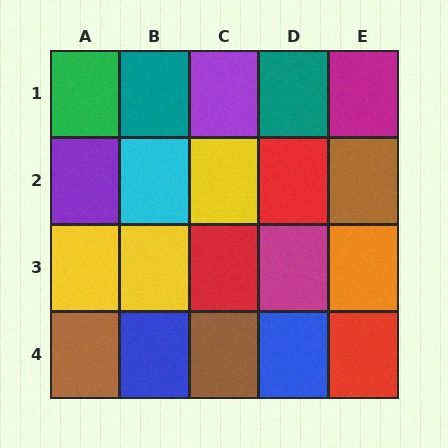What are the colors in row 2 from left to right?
Purple, cyan, yellow, red, brown.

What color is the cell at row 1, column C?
Purple.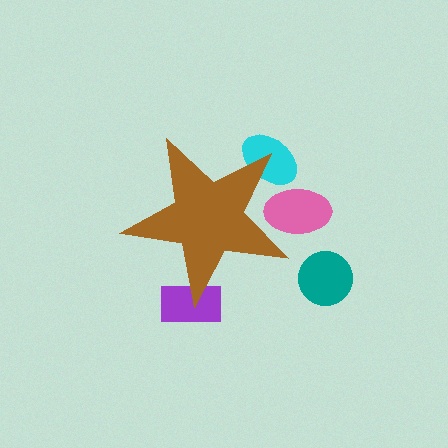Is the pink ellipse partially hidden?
Yes, the pink ellipse is partially hidden behind the brown star.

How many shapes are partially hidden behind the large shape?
3 shapes are partially hidden.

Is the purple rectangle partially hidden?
Yes, the purple rectangle is partially hidden behind the brown star.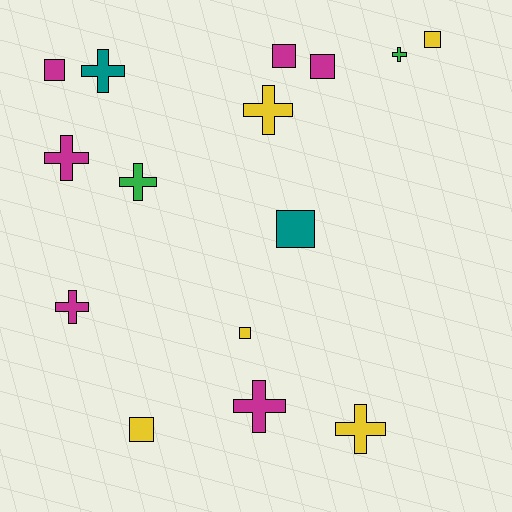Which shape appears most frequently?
Cross, with 8 objects.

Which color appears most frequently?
Magenta, with 6 objects.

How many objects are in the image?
There are 15 objects.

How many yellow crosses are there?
There are 2 yellow crosses.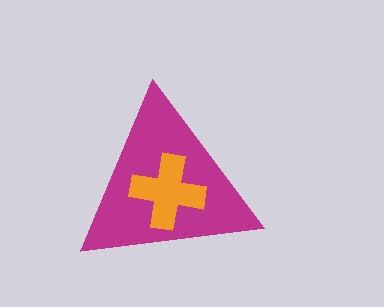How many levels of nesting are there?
2.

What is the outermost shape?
The magenta triangle.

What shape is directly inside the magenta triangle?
The orange cross.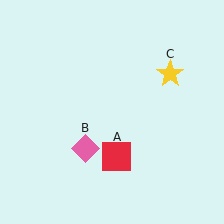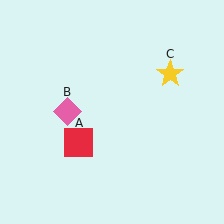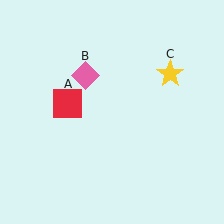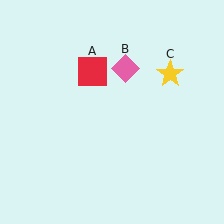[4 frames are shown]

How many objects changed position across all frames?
2 objects changed position: red square (object A), pink diamond (object B).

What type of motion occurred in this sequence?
The red square (object A), pink diamond (object B) rotated clockwise around the center of the scene.